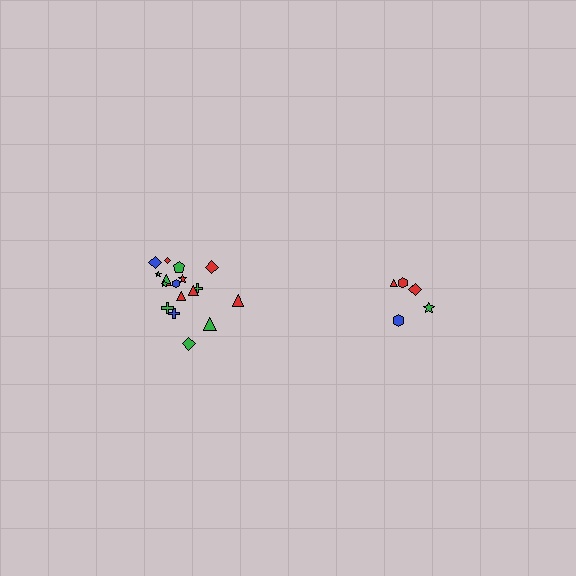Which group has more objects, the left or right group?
The left group.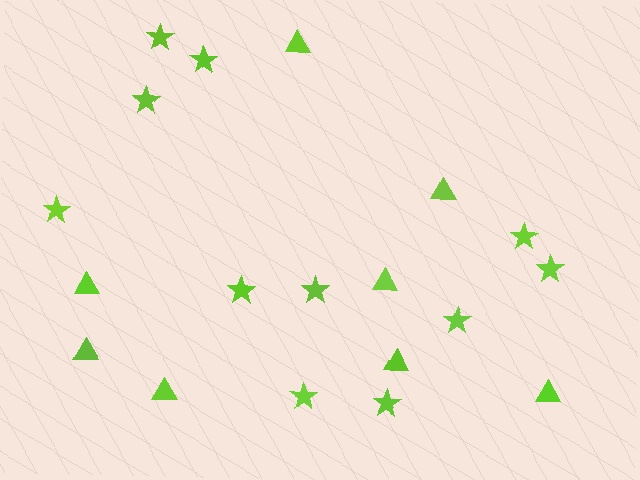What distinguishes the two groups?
There are 2 groups: one group of triangles (8) and one group of stars (11).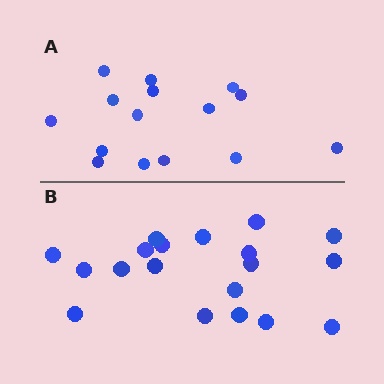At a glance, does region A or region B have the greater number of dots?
Region B (the bottom region) has more dots.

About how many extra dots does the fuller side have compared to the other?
Region B has about 4 more dots than region A.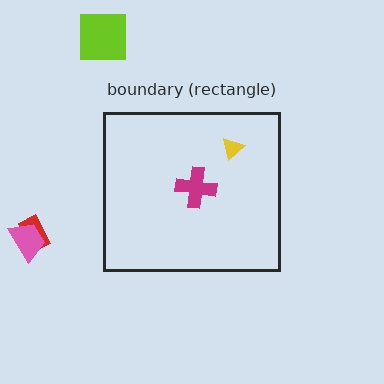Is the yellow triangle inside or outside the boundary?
Inside.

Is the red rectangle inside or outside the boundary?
Outside.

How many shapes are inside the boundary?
2 inside, 3 outside.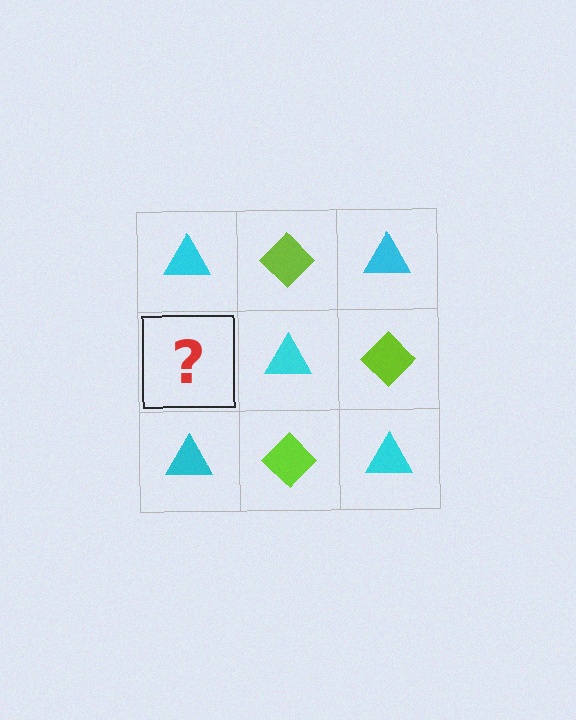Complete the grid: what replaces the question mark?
The question mark should be replaced with a lime diamond.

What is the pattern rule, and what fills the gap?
The rule is that it alternates cyan triangle and lime diamond in a checkerboard pattern. The gap should be filled with a lime diamond.